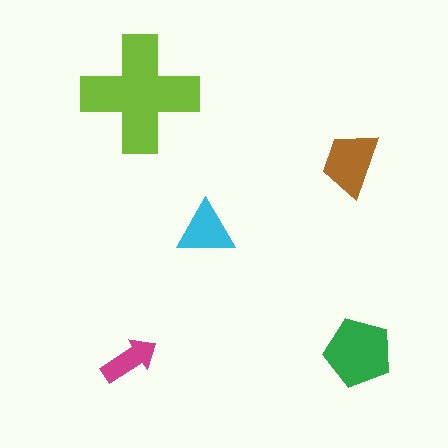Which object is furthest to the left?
The magenta arrow is leftmost.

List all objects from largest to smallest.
The lime cross, the green pentagon, the brown trapezoid, the cyan triangle, the magenta arrow.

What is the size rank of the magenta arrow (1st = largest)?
5th.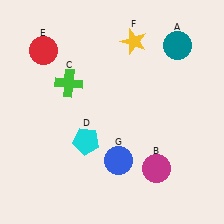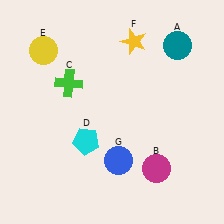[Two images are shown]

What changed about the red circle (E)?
In Image 1, E is red. In Image 2, it changed to yellow.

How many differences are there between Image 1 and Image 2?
There is 1 difference between the two images.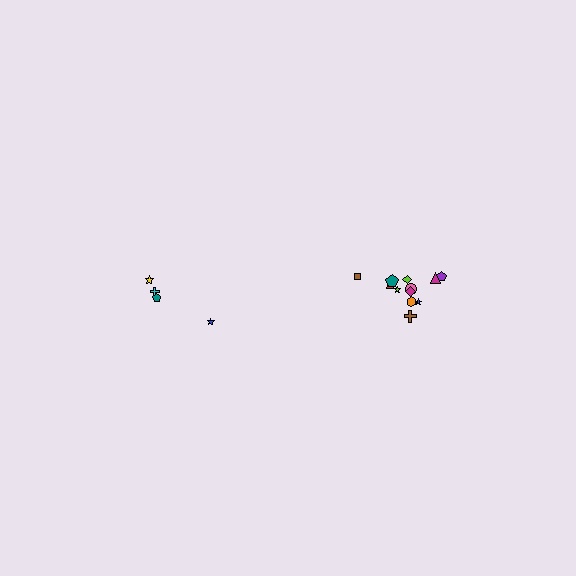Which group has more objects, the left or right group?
The right group.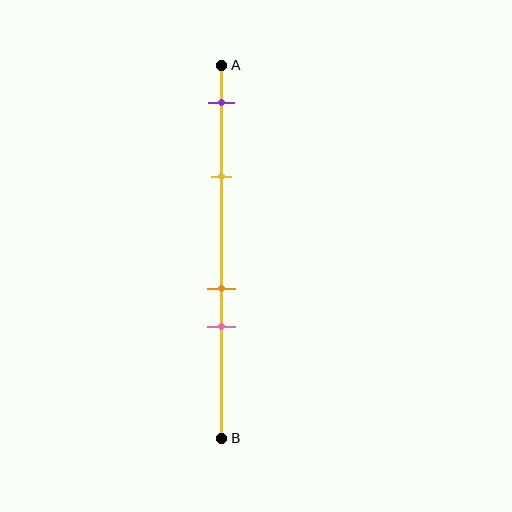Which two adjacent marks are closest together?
The orange and pink marks are the closest adjacent pair.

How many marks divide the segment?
There are 4 marks dividing the segment.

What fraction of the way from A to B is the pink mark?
The pink mark is approximately 70% (0.7) of the way from A to B.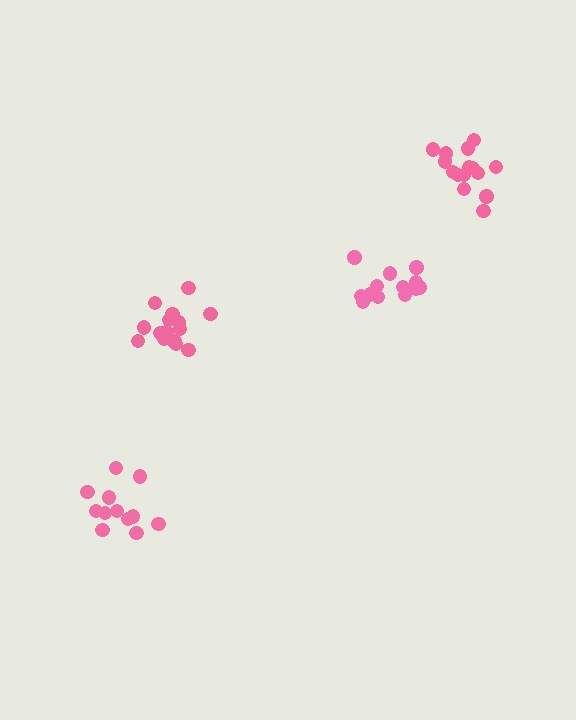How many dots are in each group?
Group 1: 12 dots, Group 2: 13 dots, Group 3: 16 dots, Group 4: 15 dots (56 total).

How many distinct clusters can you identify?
There are 4 distinct clusters.